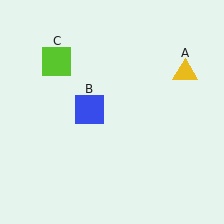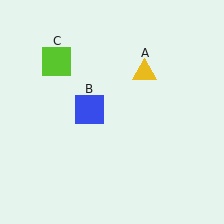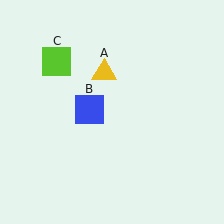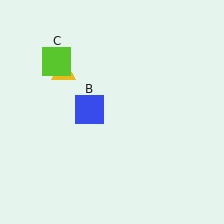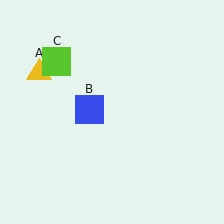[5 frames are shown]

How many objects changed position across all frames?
1 object changed position: yellow triangle (object A).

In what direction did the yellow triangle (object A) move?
The yellow triangle (object A) moved left.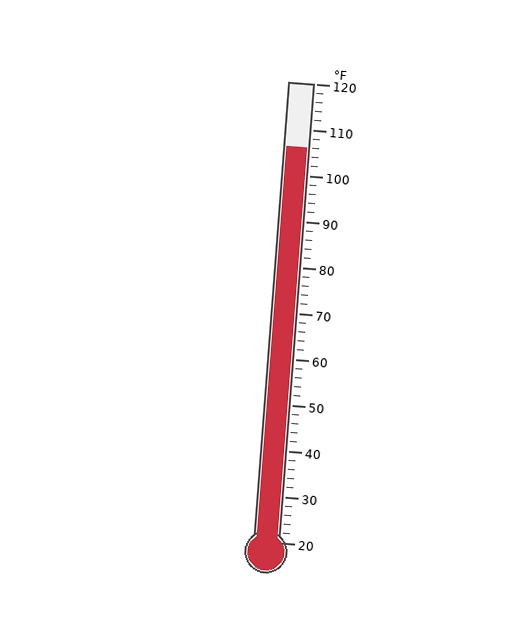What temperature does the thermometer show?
The thermometer shows approximately 106°F.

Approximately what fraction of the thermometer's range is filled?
The thermometer is filled to approximately 85% of its range.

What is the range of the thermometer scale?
The thermometer scale ranges from 20°F to 120°F.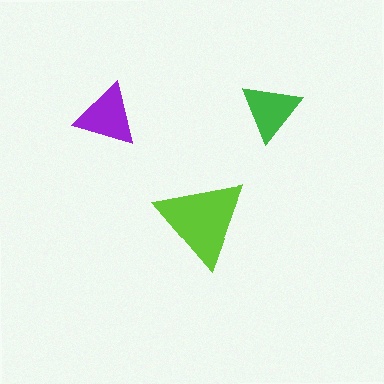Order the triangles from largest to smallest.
the lime one, the purple one, the green one.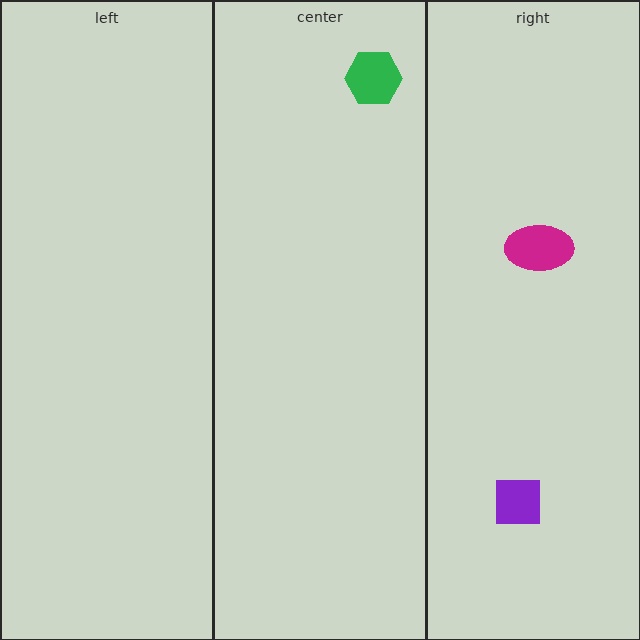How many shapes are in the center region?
1.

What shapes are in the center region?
The green hexagon.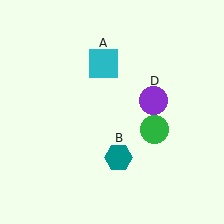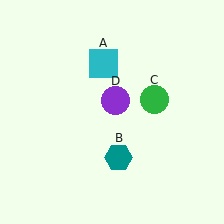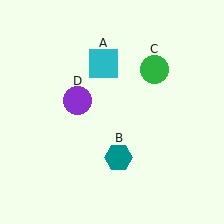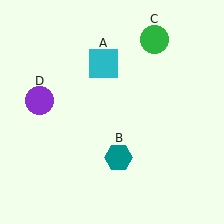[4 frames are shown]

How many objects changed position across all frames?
2 objects changed position: green circle (object C), purple circle (object D).